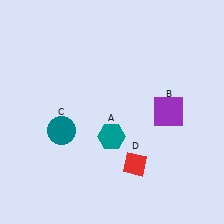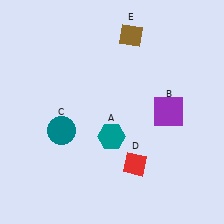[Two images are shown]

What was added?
A brown diamond (E) was added in Image 2.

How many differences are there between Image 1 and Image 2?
There is 1 difference between the two images.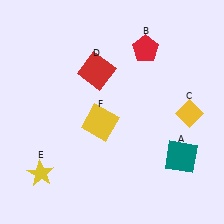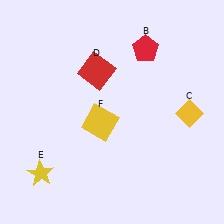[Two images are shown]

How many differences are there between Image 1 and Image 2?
There is 1 difference between the two images.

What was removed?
The teal square (A) was removed in Image 2.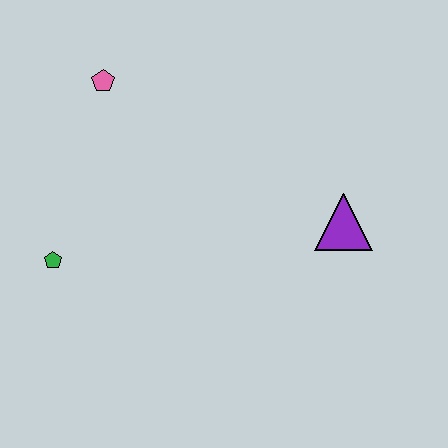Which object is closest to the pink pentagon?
The green pentagon is closest to the pink pentagon.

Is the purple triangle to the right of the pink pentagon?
Yes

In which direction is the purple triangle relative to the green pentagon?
The purple triangle is to the right of the green pentagon.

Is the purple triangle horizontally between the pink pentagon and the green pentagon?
No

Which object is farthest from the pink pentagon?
The purple triangle is farthest from the pink pentagon.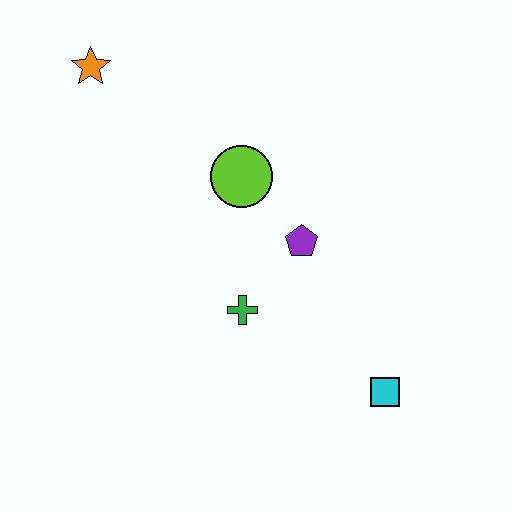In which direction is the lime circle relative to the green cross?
The lime circle is above the green cross.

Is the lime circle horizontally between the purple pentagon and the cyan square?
No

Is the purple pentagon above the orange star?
No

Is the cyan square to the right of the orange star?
Yes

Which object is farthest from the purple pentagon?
The orange star is farthest from the purple pentagon.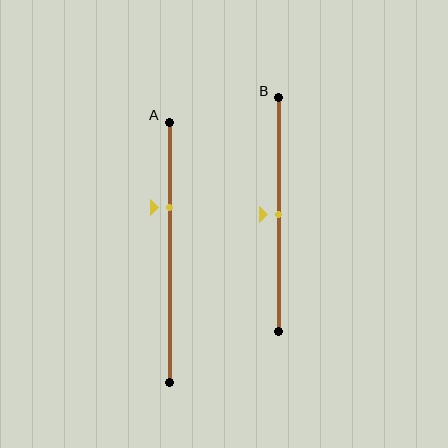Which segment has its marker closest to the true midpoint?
Segment B has its marker closest to the true midpoint.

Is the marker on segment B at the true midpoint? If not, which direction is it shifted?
Yes, the marker on segment B is at the true midpoint.